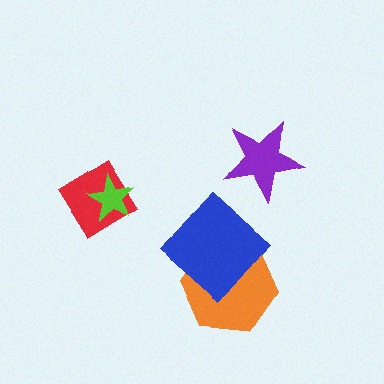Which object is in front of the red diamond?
The lime star is in front of the red diamond.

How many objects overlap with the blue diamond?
1 object overlaps with the blue diamond.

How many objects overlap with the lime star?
1 object overlaps with the lime star.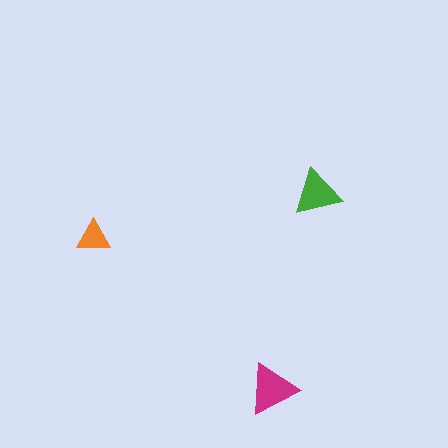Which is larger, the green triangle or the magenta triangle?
The magenta one.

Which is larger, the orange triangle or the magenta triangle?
The magenta one.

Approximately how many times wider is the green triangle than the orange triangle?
About 1.5 times wider.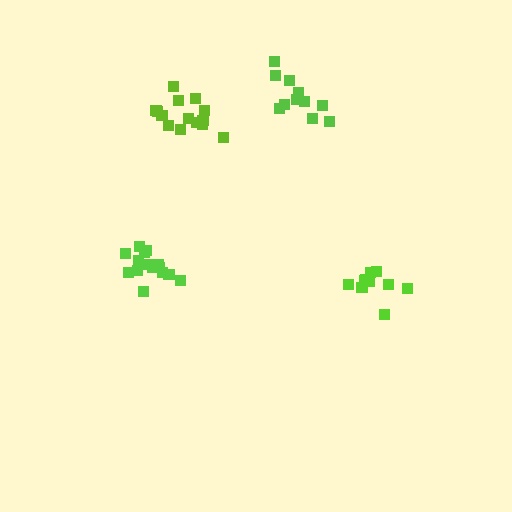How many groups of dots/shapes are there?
There are 4 groups.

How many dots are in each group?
Group 1: 15 dots, Group 2: 10 dots, Group 3: 11 dots, Group 4: 14 dots (50 total).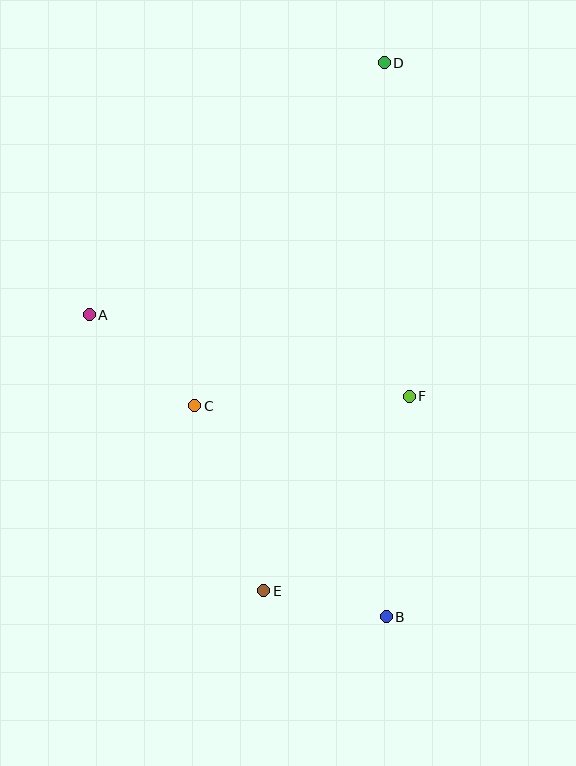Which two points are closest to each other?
Points B and E are closest to each other.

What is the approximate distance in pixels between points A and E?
The distance between A and E is approximately 327 pixels.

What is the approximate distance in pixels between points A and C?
The distance between A and C is approximately 139 pixels.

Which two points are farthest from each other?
Points B and D are farthest from each other.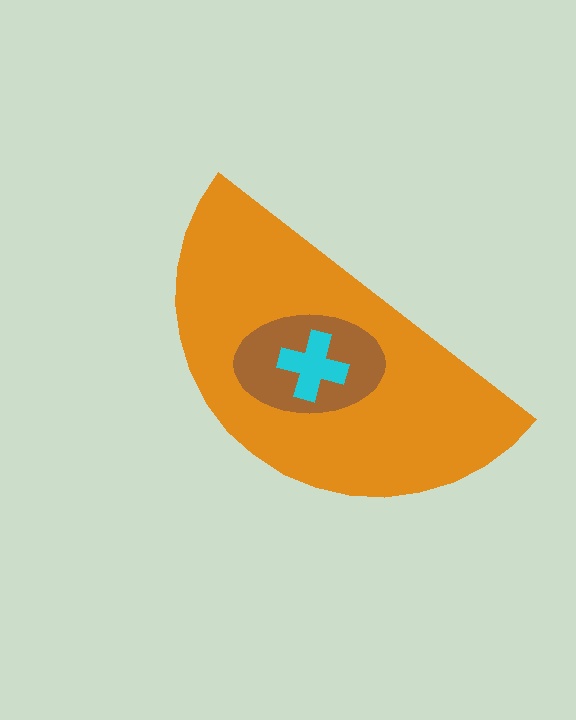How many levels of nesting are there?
3.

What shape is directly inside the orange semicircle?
The brown ellipse.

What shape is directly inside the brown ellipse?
The cyan cross.